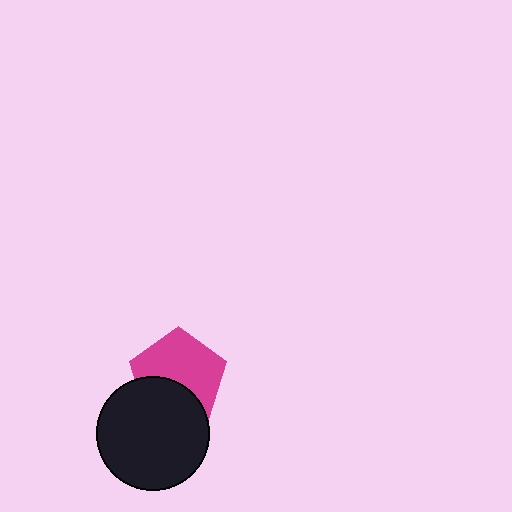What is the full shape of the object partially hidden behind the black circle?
The partially hidden object is a magenta pentagon.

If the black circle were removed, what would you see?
You would see the complete magenta pentagon.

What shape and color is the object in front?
The object in front is a black circle.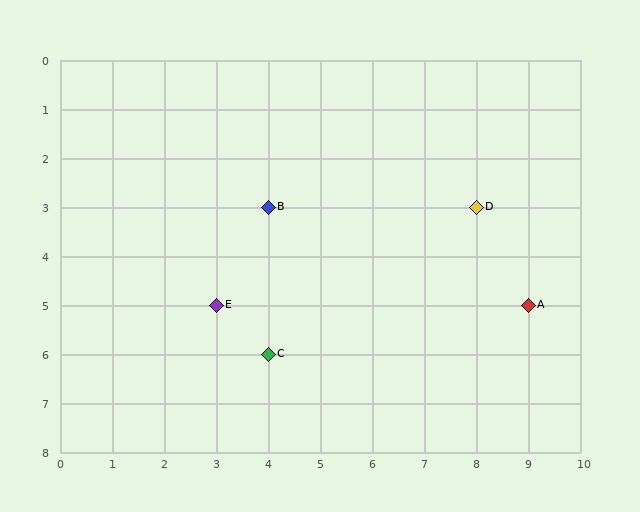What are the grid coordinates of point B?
Point B is at grid coordinates (4, 3).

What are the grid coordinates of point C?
Point C is at grid coordinates (4, 6).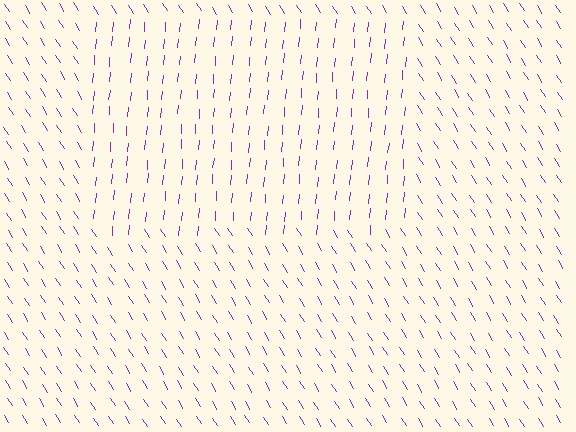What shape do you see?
I see a rectangle.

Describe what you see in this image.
The image is filled with small purple line segments. A rectangle region in the image has lines oriented differently from the surrounding lines, creating a visible texture boundary.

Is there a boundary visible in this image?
Yes, there is a texture boundary formed by a change in line orientation.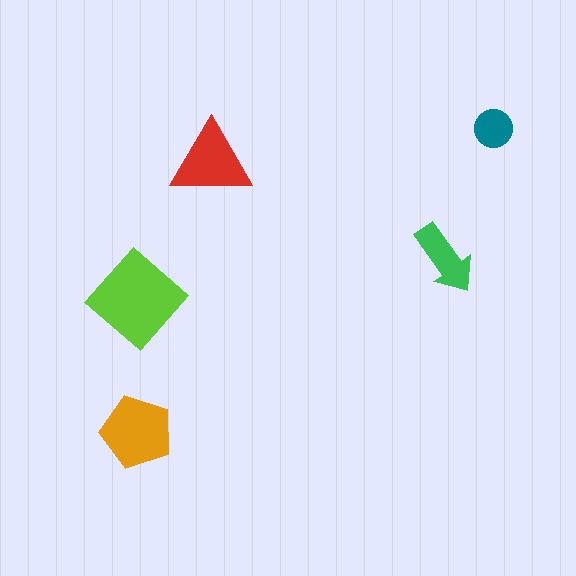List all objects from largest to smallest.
The lime diamond, the orange pentagon, the red triangle, the green arrow, the teal circle.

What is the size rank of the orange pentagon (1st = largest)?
2nd.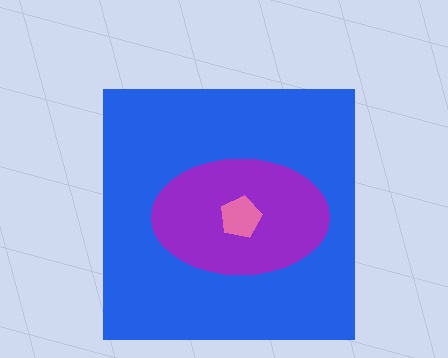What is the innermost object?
The pink pentagon.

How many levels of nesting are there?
3.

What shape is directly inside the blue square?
The purple ellipse.